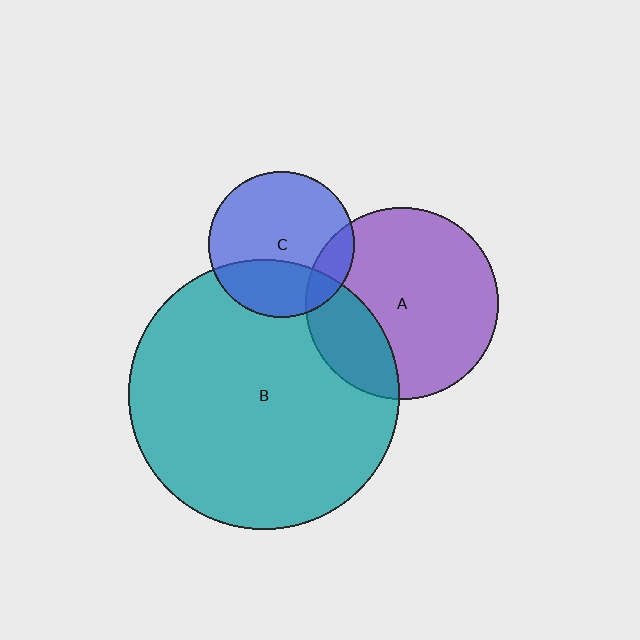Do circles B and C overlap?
Yes.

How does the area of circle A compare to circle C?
Approximately 1.7 times.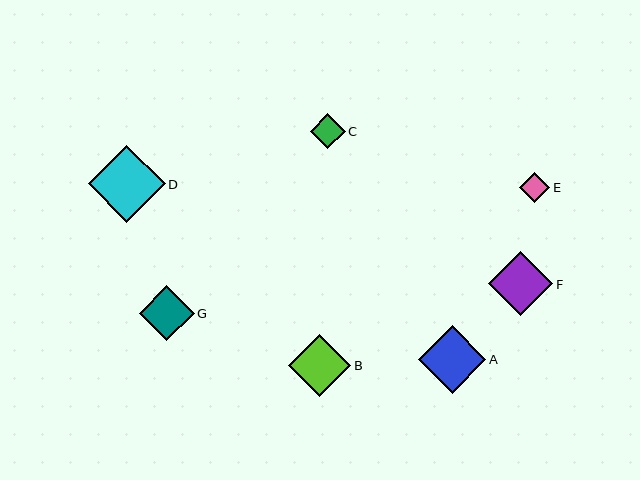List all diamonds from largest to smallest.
From largest to smallest: D, A, F, B, G, C, E.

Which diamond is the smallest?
Diamond E is the smallest with a size of approximately 31 pixels.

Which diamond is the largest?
Diamond D is the largest with a size of approximately 76 pixels.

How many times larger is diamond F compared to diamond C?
Diamond F is approximately 1.8 times the size of diamond C.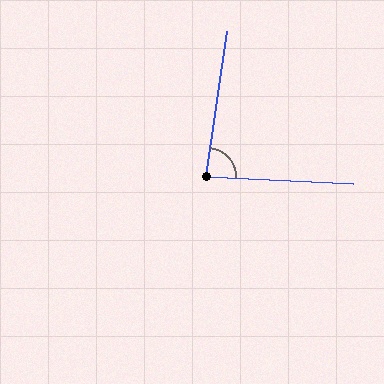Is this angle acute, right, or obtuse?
It is acute.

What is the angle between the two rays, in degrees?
Approximately 85 degrees.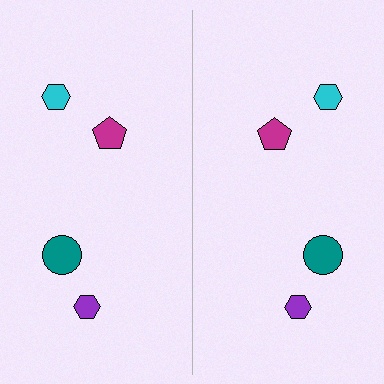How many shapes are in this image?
There are 8 shapes in this image.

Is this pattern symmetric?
Yes, this pattern has bilateral (reflection) symmetry.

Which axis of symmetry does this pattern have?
The pattern has a vertical axis of symmetry running through the center of the image.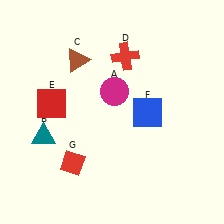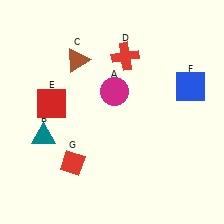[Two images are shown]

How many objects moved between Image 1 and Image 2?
1 object moved between the two images.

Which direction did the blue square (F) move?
The blue square (F) moved right.